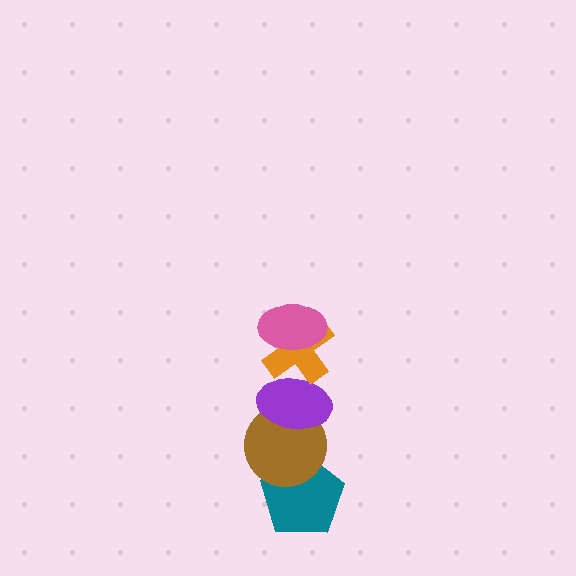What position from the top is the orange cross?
The orange cross is 2nd from the top.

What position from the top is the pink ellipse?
The pink ellipse is 1st from the top.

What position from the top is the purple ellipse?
The purple ellipse is 3rd from the top.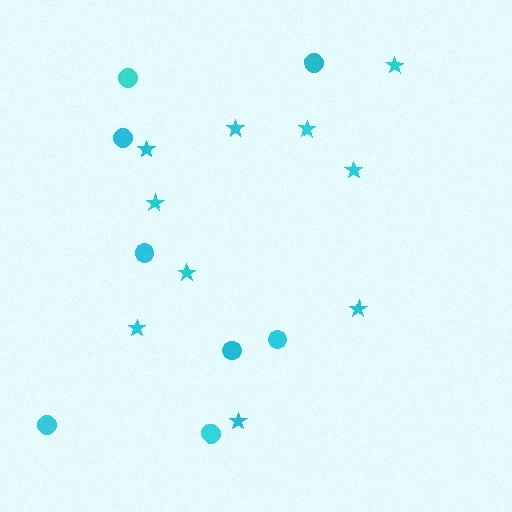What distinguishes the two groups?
There are 2 groups: one group of circles (8) and one group of stars (10).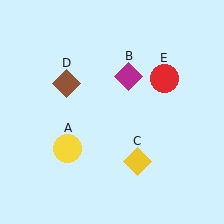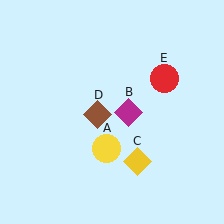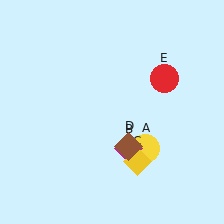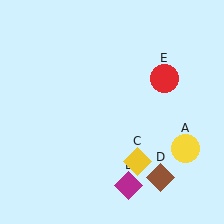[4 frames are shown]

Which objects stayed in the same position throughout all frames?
Yellow diamond (object C) and red circle (object E) remained stationary.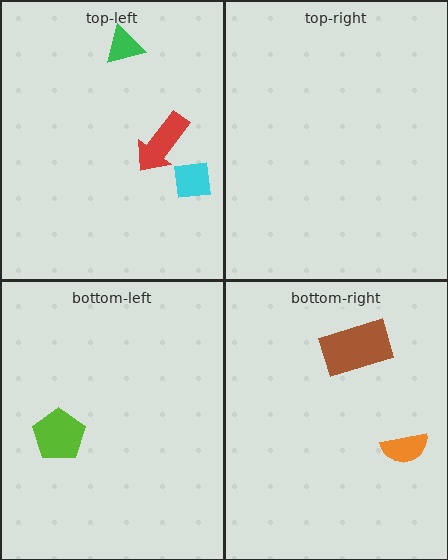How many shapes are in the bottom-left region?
1.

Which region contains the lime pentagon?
The bottom-left region.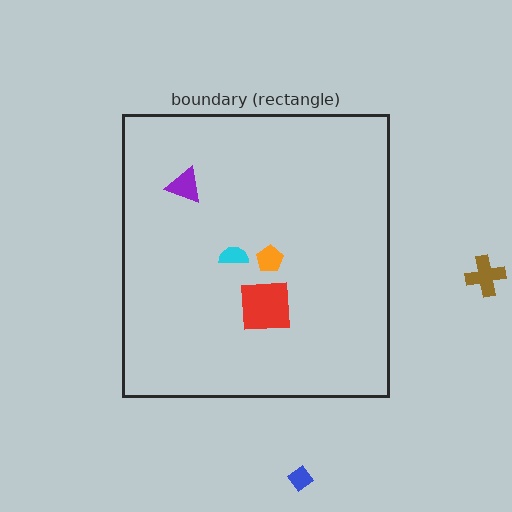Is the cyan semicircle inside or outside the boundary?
Inside.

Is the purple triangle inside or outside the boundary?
Inside.